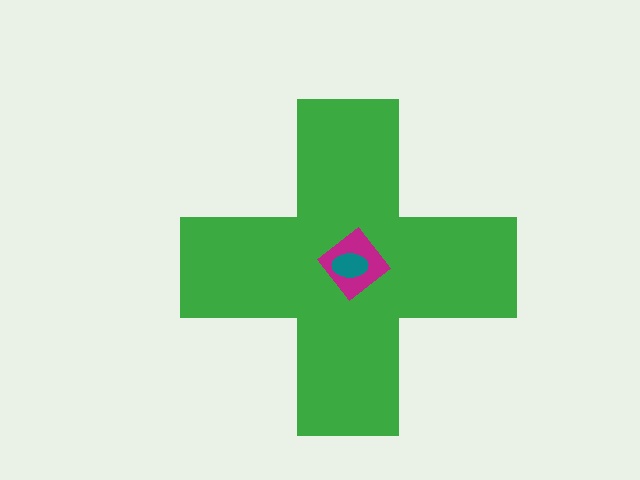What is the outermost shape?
The green cross.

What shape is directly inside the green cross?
The magenta diamond.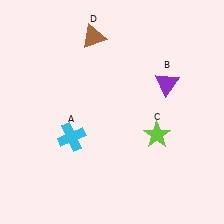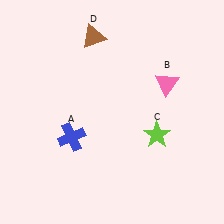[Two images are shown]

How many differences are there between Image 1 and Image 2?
There are 2 differences between the two images.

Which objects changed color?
A changed from cyan to blue. B changed from purple to pink.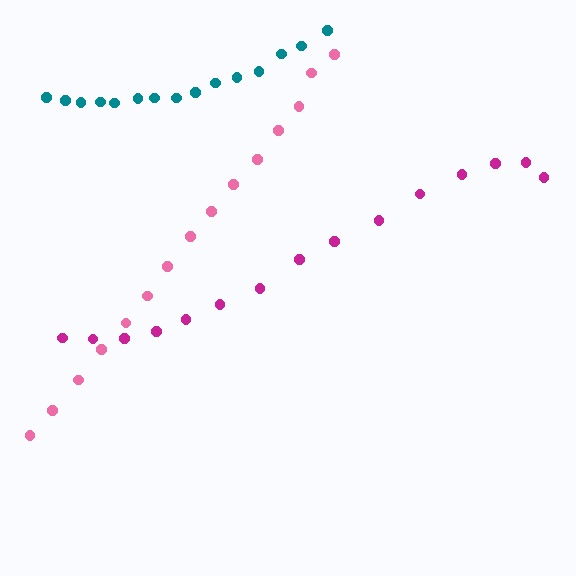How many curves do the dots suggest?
There are 3 distinct paths.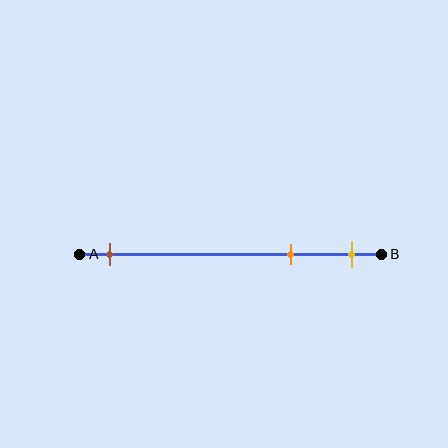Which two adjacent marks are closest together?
The orange and yellow marks are the closest adjacent pair.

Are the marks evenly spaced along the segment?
No, the marks are not evenly spaced.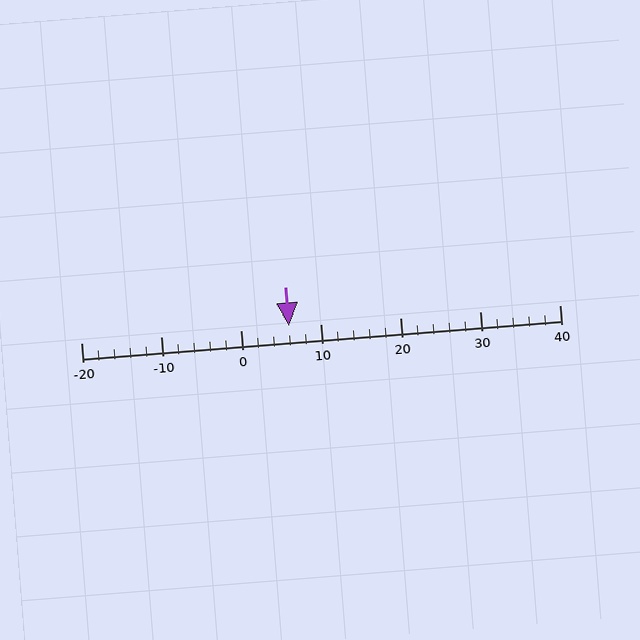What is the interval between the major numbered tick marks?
The major tick marks are spaced 10 units apart.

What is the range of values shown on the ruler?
The ruler shows values from -20 to 40.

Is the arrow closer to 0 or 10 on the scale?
The arrow is closer to 10.